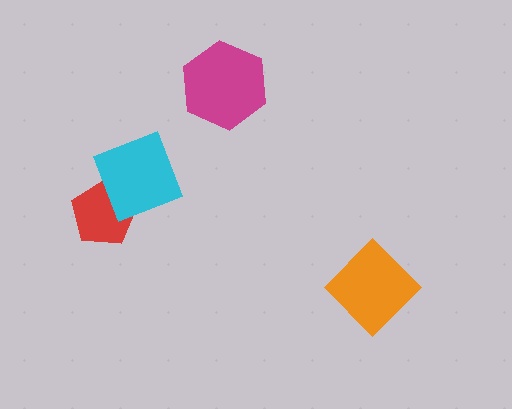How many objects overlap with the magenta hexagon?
0 objects overlap with the magenta hexagon.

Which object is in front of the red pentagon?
The cyan diamond is in front of the red pentagon.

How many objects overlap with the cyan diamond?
1 object overlaps with the cyan diamond.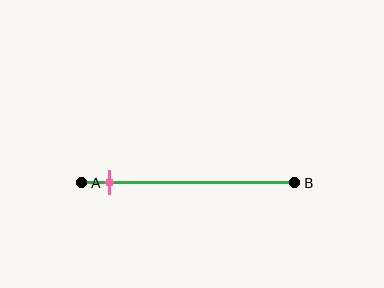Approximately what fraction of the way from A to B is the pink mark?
The pink mark is approximately 15% of the way from A to B.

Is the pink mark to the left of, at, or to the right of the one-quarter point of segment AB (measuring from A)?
The pink mark is to the left of the one-quarter point of segment AB.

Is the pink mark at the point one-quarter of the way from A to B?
No, the mark is at about 15% from A, not at the 25% one-quarter point.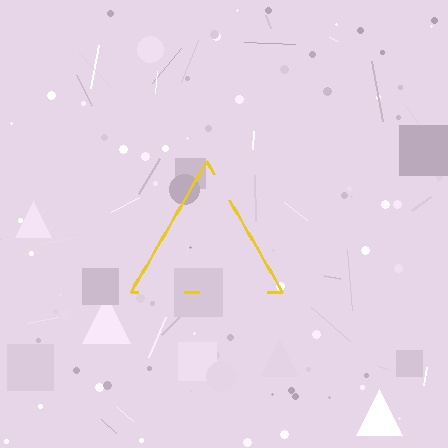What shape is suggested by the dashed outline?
The dashed outline suggests a triangle.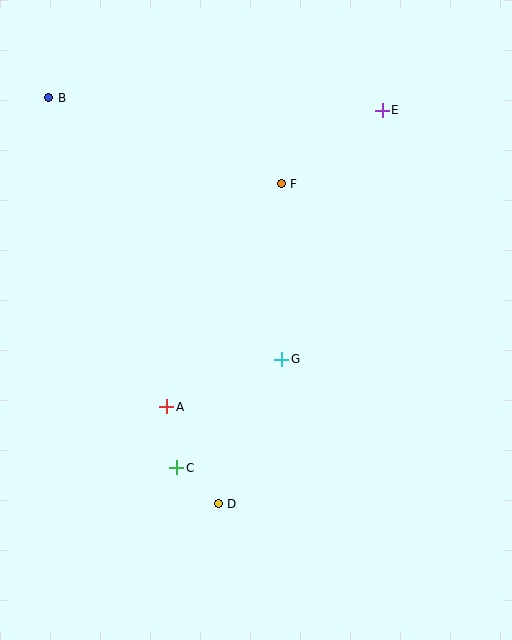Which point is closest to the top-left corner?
Point B is closest to the top-left corner.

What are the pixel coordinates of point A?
Point A is at (167, 407).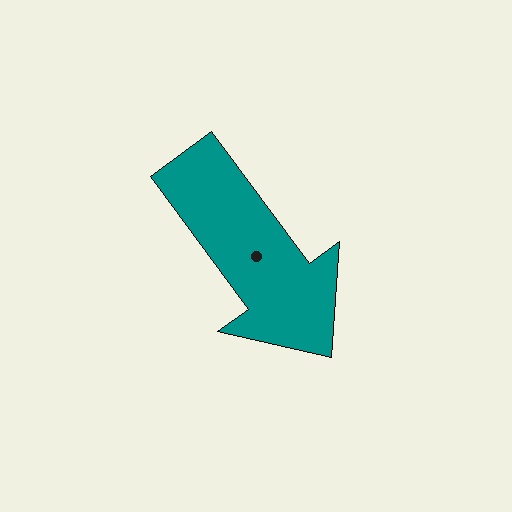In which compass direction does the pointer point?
Southeast.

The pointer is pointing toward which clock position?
Roughly 5 o'clock.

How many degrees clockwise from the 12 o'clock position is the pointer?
Approximately 143 degrees.